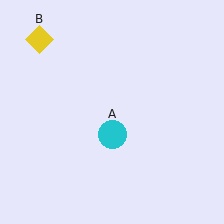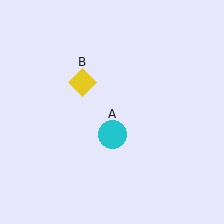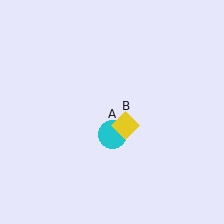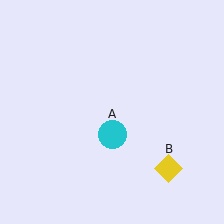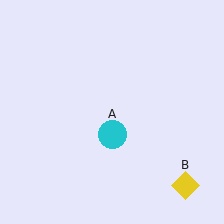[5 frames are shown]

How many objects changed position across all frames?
1 object changed position: yellow diamond (object B).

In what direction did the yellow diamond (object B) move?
The yellow diamond (object B) moved down and to the right.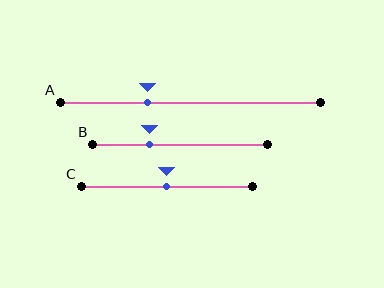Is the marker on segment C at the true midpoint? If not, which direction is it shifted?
Yes, the marker on segment C is at the true midpoint.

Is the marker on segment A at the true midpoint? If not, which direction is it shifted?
No, the marker on segment A is shifted to the left by about 16% of the segment length.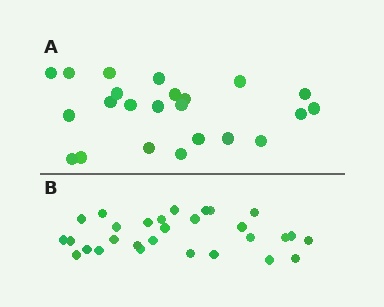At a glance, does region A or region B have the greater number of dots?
Region B (the bottom region) has more dots.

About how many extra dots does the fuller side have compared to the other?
Region B has about 6 more dots than region A.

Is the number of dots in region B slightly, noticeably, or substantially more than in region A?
Region B has noticeably more, but not dramatically so. The ratio is roughly 1.3 to 1.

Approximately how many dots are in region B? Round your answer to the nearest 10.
About 30 dots. (The exact count is 29, which rounds to 30.)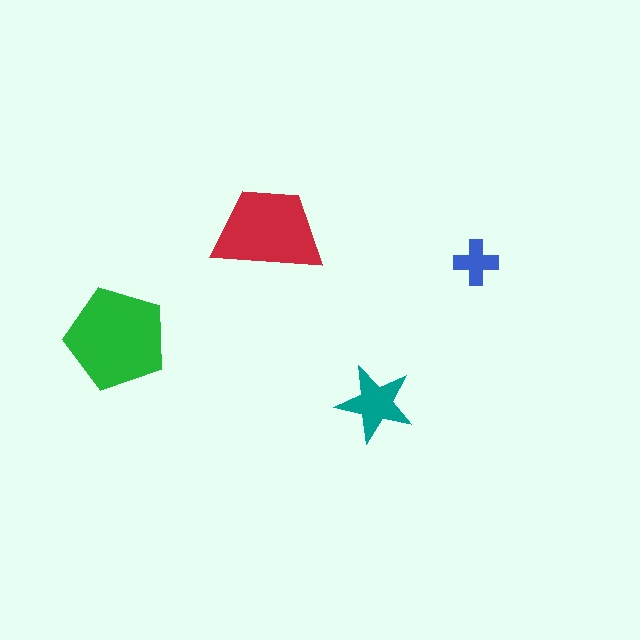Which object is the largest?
The green pentagon.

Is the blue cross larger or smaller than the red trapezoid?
Smaller.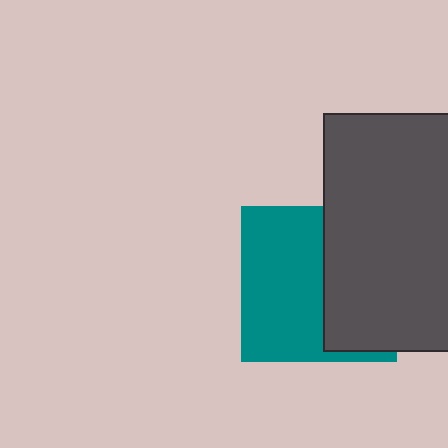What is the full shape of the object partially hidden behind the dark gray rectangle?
The partially hidden object is a teal square.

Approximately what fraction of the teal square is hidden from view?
Roughly 44% of the teal square is hidden behind the dark gray rectangle.